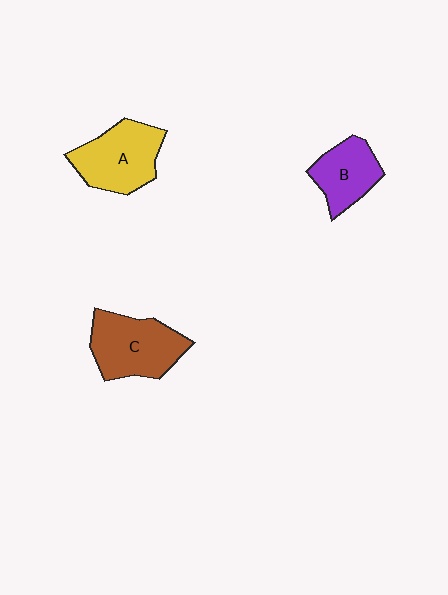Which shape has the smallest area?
Shape B (purple).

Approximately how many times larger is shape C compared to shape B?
Approximately 1.4 times.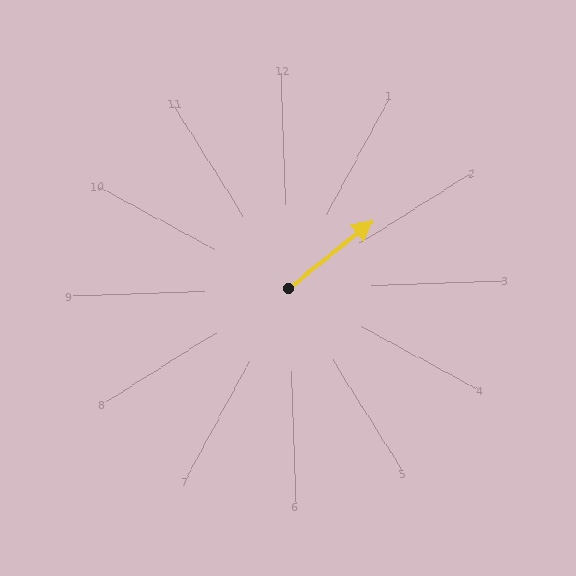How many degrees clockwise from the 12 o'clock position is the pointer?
Approximately 53 degrees.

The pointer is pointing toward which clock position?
Roughly 2 o'clock.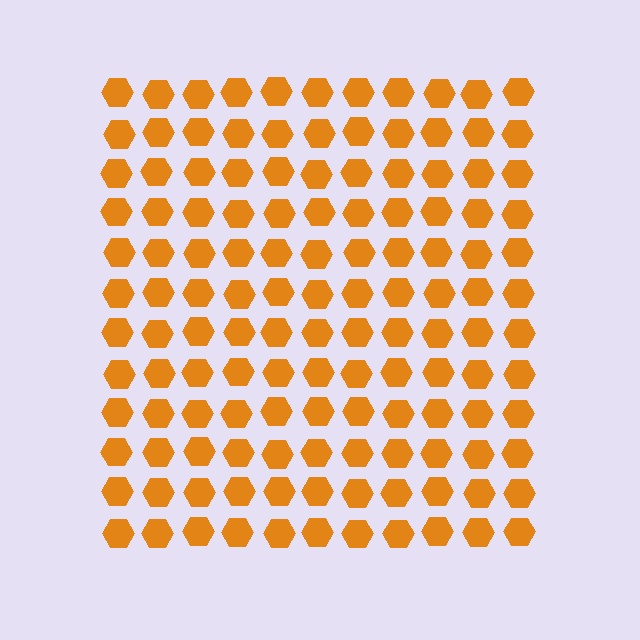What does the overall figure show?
The overall figure shows a square.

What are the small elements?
The small elements are hexagons.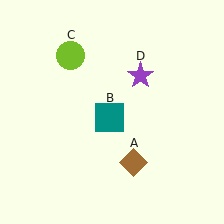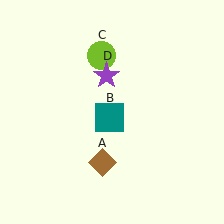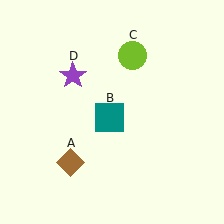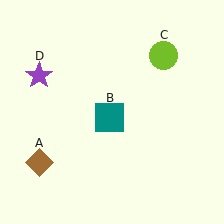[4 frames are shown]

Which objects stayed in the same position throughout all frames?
Teal square (object B) remained stationary.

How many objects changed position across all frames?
3 objects changed position: brown diamond (object A), lime circle (object C), purple star (object D).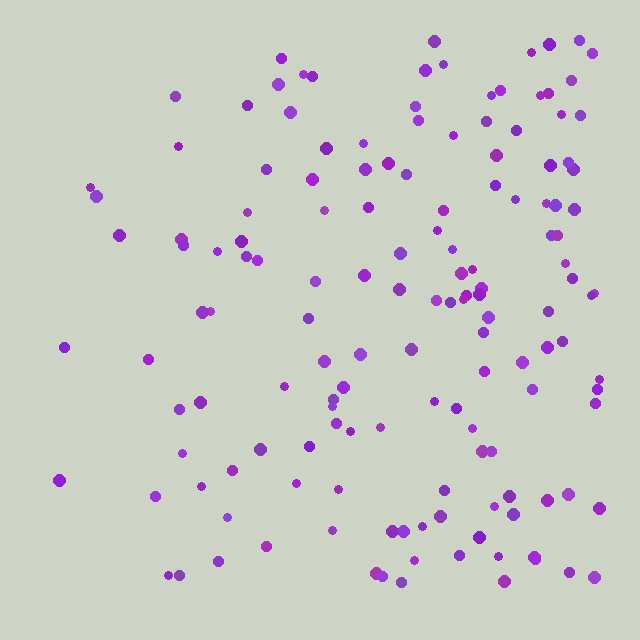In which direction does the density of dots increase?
From left to right, with the right side densest.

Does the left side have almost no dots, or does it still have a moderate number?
Still a moderate number, just noticeably fewer than the right.